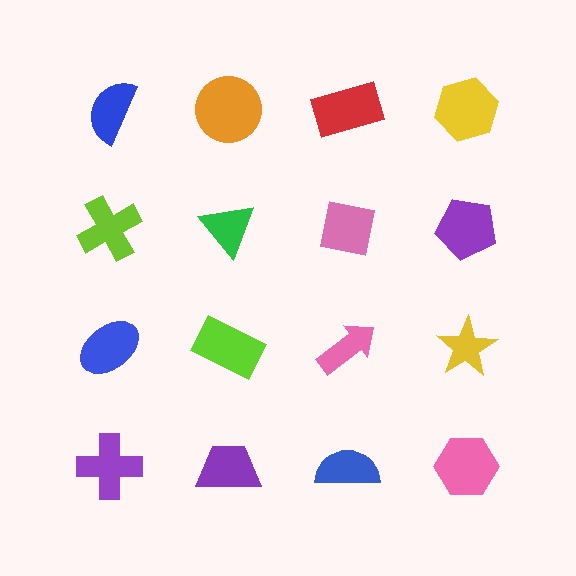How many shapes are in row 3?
4 shapes.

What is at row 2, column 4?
A purple pentagon.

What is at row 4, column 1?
A purple cross.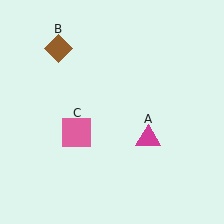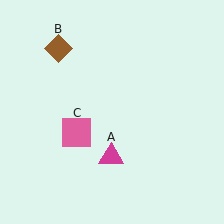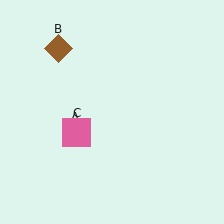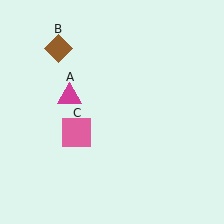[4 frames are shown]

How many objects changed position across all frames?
1 object changed position: magenta triangle (object A).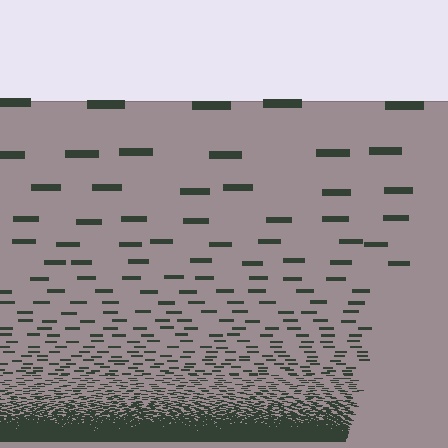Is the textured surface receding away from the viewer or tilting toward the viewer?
The surface appears to tilt toward the viewer. Texture elements get larger and sparser toward the top.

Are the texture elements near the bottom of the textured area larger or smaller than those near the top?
Smaller. The gradient is inverted — elements near the bottom are smaller and denser.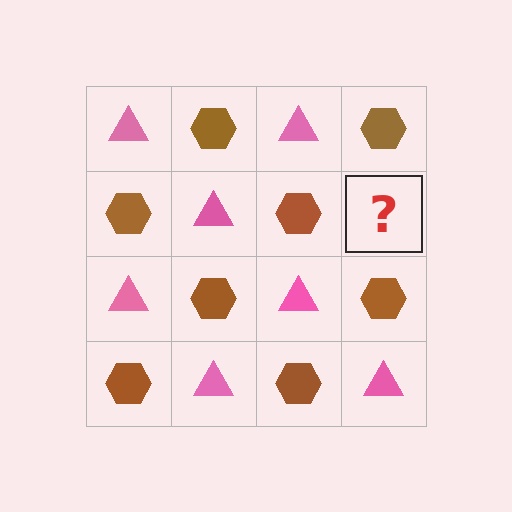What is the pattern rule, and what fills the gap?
The rule is that it alternates pink triangle and brown hexagon in a checkerboard pattern. The gap should be filled with a pink triangle.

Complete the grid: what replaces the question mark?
The question mark should be replaced with a pink triangle.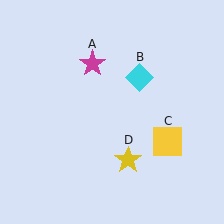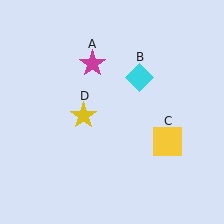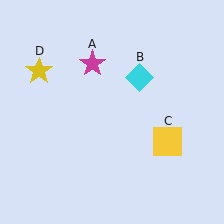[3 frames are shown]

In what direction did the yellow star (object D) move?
The yellow star (object D) moved up and to the left.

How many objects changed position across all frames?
1 object changed position: yellow star (object D).